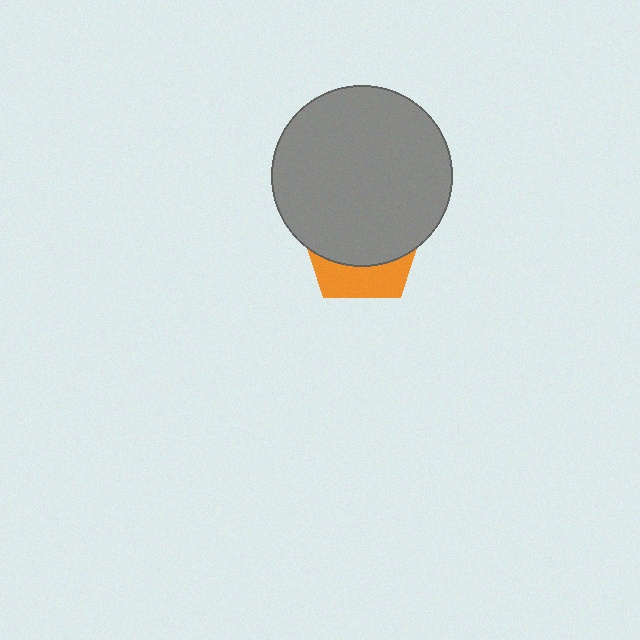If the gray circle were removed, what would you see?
You would see the complete orange pentagon.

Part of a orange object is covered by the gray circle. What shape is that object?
It is a pentagon.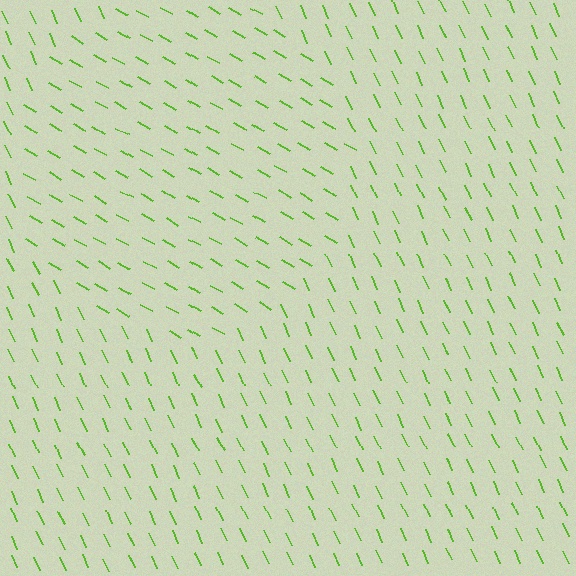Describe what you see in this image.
The image is filled with small lime line segments. A circle region in the image has lines oriented differently from the surrounding lines, creating a visible texture boundary.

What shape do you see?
I see a circle.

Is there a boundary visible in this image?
Yes, there is a texture boundary formed by a change in line orientation.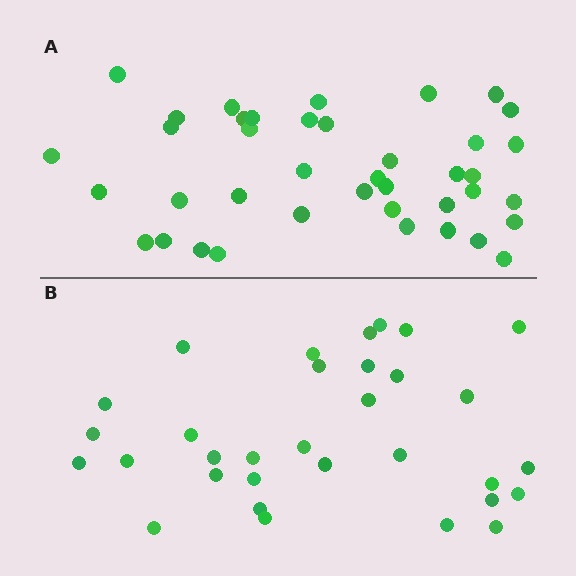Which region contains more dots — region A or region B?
Region A (the top region) has more dots.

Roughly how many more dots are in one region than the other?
Region A has roughly 8 or so more dots than region B.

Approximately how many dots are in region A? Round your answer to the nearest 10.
About 40 dots.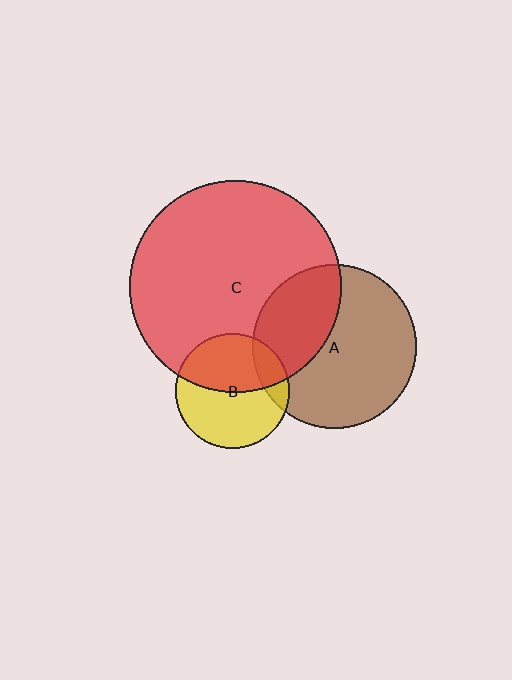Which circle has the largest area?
Circle C (red).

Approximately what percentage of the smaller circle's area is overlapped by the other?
Approximately 35%.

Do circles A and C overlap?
Yes.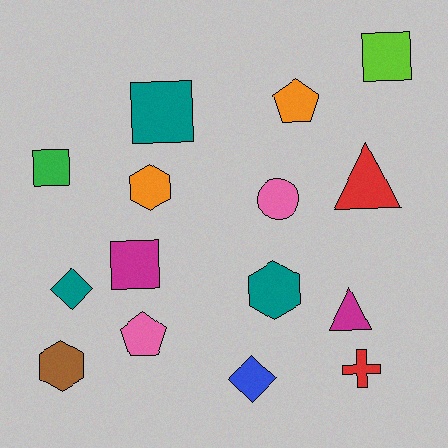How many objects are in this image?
There are 15 objects.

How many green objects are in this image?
There is 1 green object.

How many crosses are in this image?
There is 1 cross.